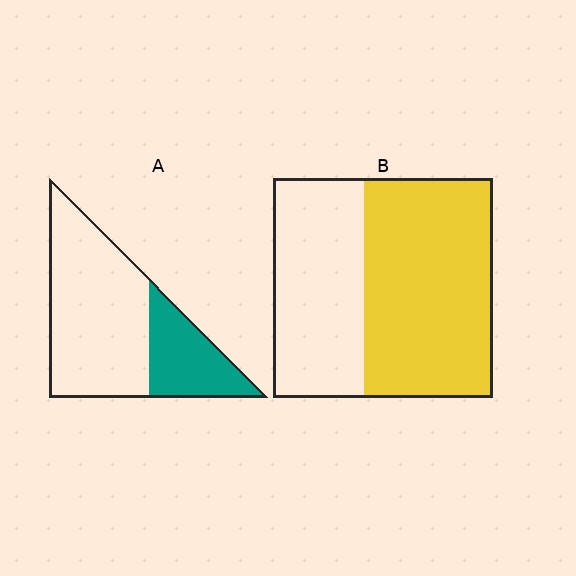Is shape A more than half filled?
No.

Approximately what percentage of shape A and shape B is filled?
A is approximately 30% and B is approximately 60%.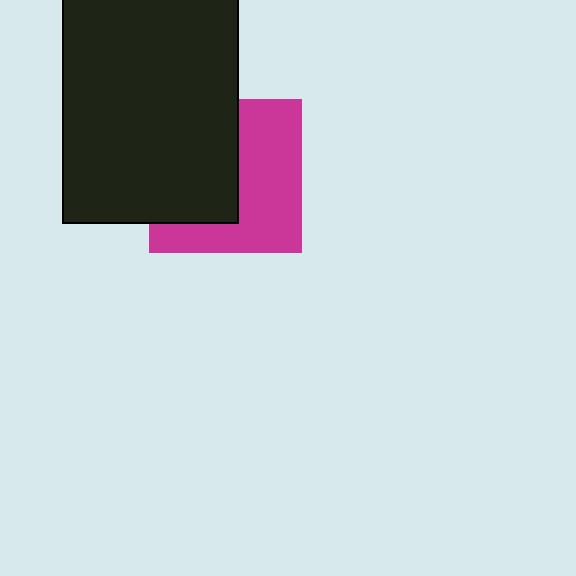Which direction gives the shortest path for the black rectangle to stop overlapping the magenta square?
Moving left gives the shortest separation.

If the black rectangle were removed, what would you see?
You would see the complete magenta square.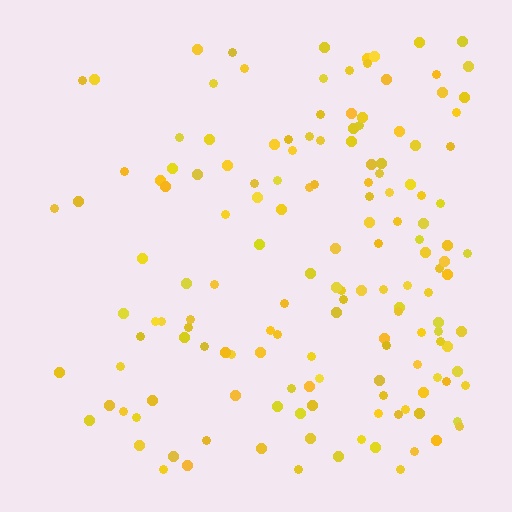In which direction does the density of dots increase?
From left to right, with the right side densest.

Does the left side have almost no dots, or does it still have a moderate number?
Still a moderate number, just noticeably fewer than the right.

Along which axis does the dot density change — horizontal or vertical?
Horizontal.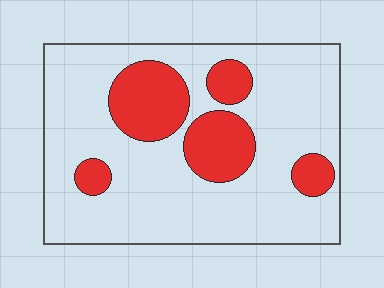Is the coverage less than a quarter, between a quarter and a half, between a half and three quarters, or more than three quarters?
Less than a quarter.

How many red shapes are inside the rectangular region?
5.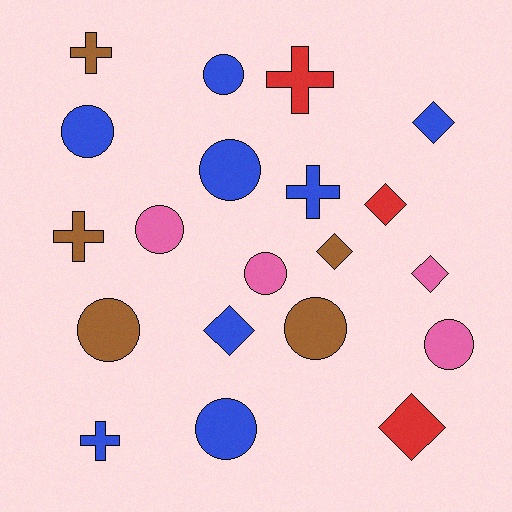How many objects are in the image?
There are 20 objects.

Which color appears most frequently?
Blue, with 8 objects.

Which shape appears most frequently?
Circle, with 9 objects.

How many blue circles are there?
There are 4 blue circles.